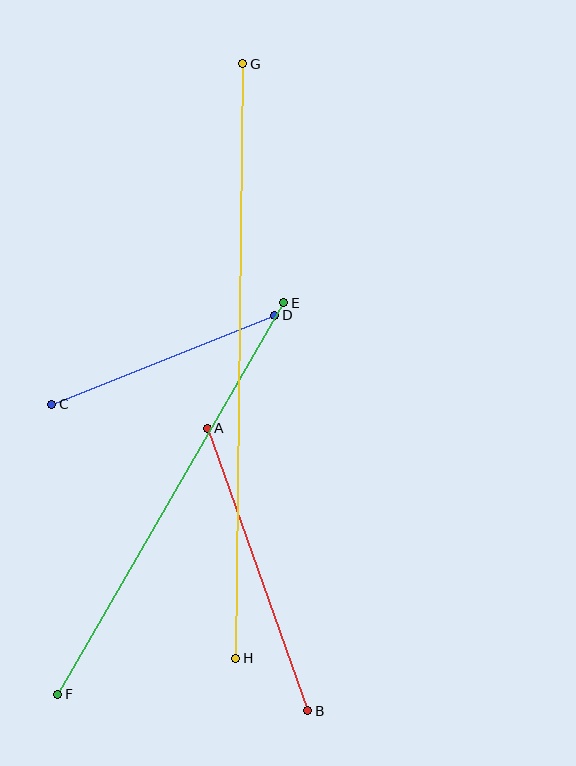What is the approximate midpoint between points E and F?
The midpoint is at approximately (171, 499) pixels.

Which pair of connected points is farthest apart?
Points G and H are farthest apart.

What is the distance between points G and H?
The distance is approximately 594 pixels.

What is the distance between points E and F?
The distance is approximately 452 pixels.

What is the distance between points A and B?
The distance is approximately 300 pixels.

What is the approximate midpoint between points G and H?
The midpoint is at approximately (239, 361) pixels.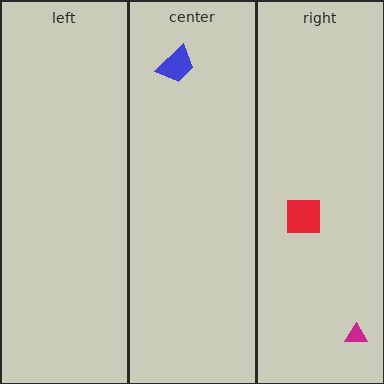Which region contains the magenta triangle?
The right region.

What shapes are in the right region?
The red square, the magenta triangle.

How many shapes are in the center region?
1.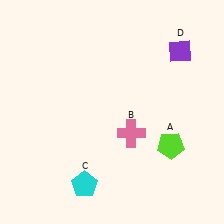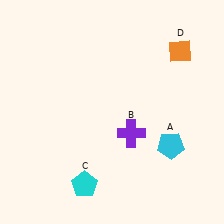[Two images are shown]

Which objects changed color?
A changed from lime to cyan. B changed from pink to purple. D changed from purple to orange.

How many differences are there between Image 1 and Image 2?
There are 3 differences between the two images.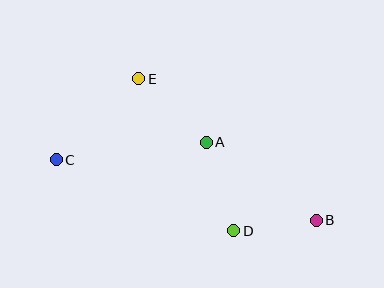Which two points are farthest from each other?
Points B and C are farthest from each other.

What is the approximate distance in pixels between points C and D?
The distance between C and D is approximately 191 pixels.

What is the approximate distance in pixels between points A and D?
The distance between A and D is approximately 93 pixels.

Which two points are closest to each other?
Points B and D are closest to each other.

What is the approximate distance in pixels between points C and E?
The distance between C and E is approximately 115 pixels.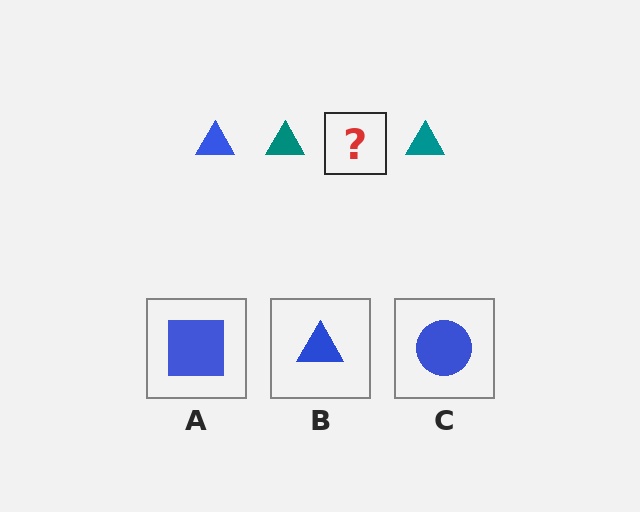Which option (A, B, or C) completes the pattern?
B.